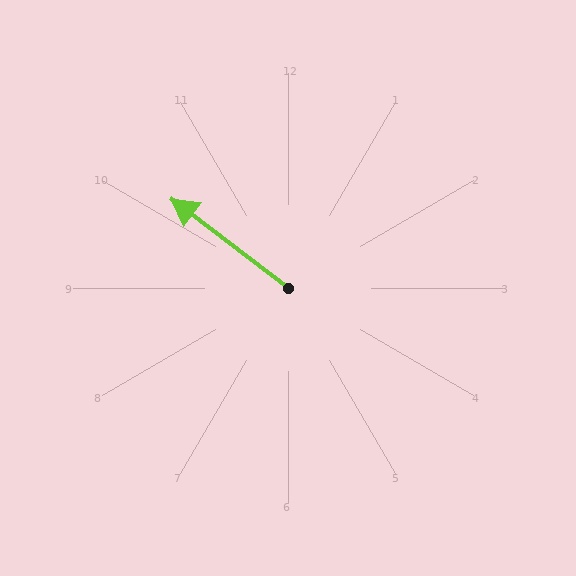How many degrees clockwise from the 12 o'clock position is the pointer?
Approximately 307 degrees.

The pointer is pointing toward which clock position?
Roughly 10 o'clock.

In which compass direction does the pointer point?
Northwest.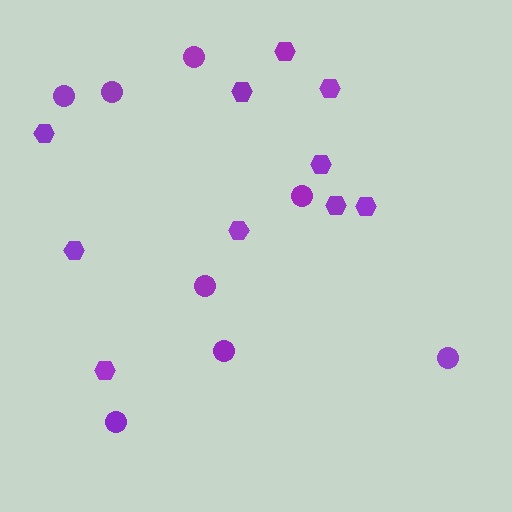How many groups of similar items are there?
There are 2 groups: one group of circles (8) and one group of hexagons (10).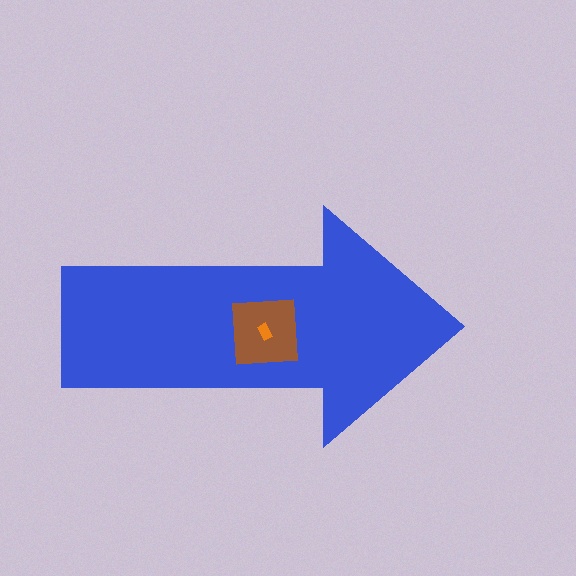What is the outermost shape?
The blue arrow.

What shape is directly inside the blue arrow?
The brown square.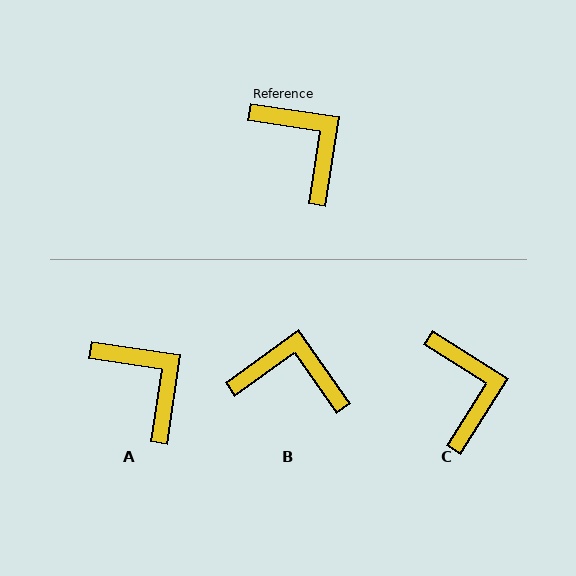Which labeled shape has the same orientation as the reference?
A.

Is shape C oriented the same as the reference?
No, it is off by about 24 degrees.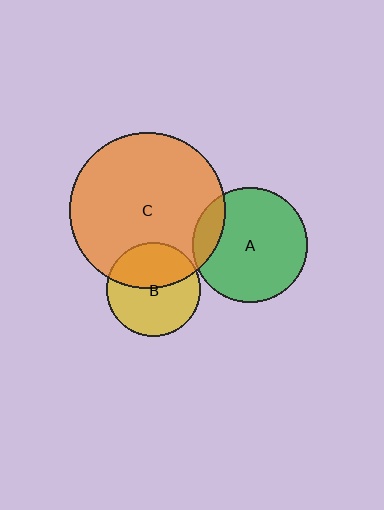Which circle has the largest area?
Circle C (orange).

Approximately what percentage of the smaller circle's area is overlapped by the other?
Approximately 40%.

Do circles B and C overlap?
Yes.